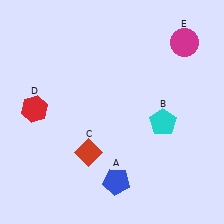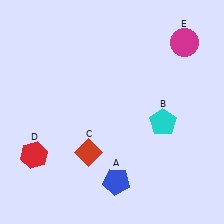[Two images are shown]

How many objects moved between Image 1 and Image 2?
1 object moved between the two images.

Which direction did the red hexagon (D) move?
The red hexagon (D) moved down.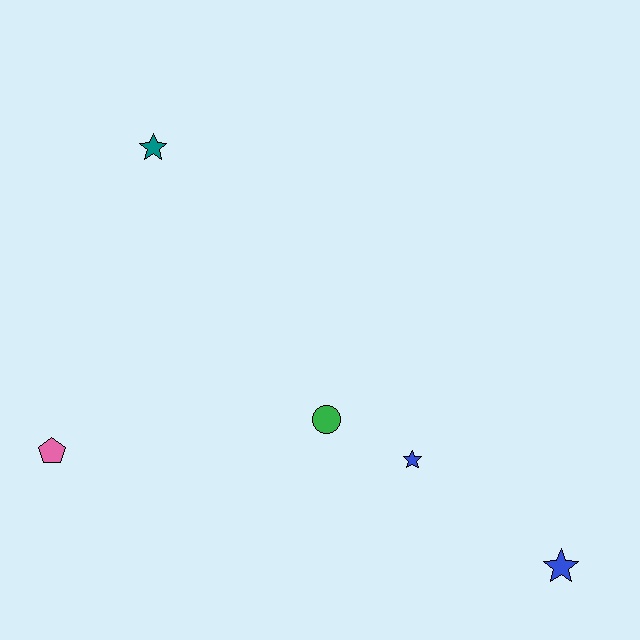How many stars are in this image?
There are 3 stars.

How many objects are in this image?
There are 5 objects.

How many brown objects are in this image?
There are no brown objects.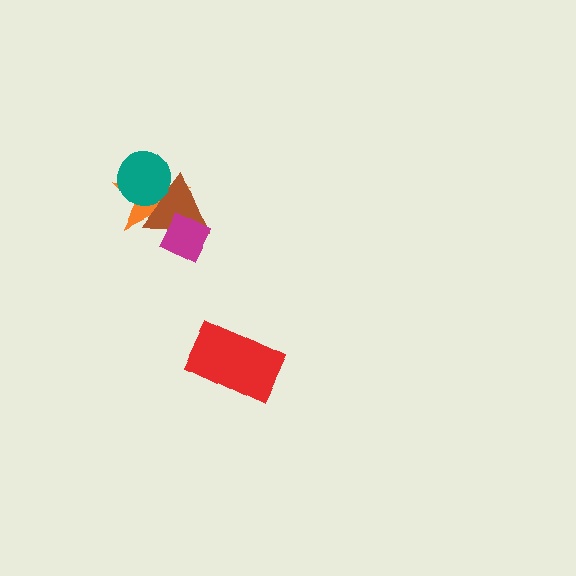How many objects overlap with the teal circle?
2 objects overlap with the teal circle.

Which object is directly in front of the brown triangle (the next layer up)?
The teal circle is directly in front of the brown triangle.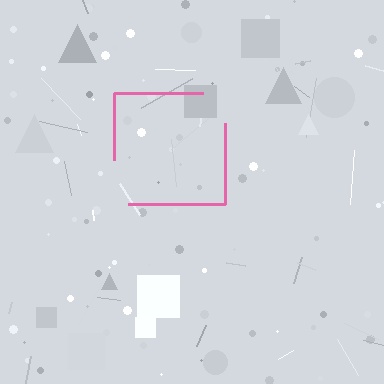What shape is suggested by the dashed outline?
The dashed outline suggests a square.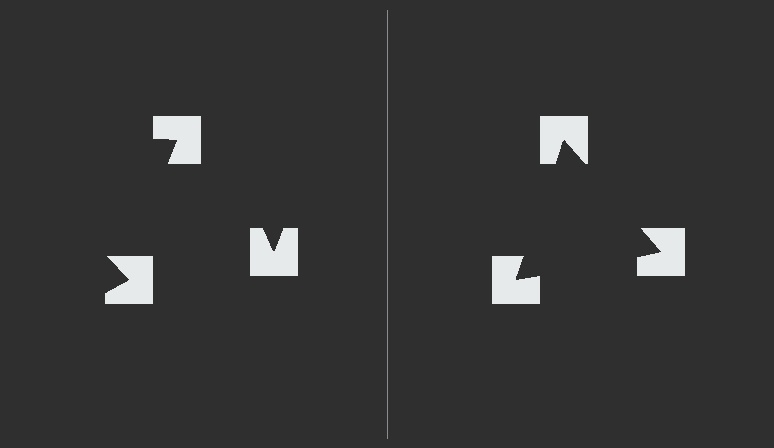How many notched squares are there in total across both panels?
6 — 3 on each side.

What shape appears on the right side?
An illusory triangle.